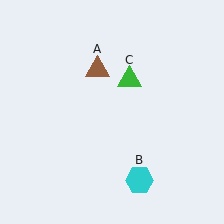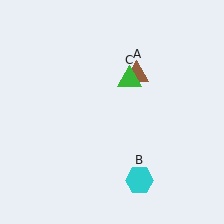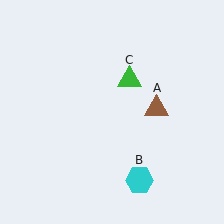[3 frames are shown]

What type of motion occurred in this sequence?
The brown triangle (object A) rotated clockwise around the center of the scene.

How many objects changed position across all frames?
1 object changed position: brown triangle (object A).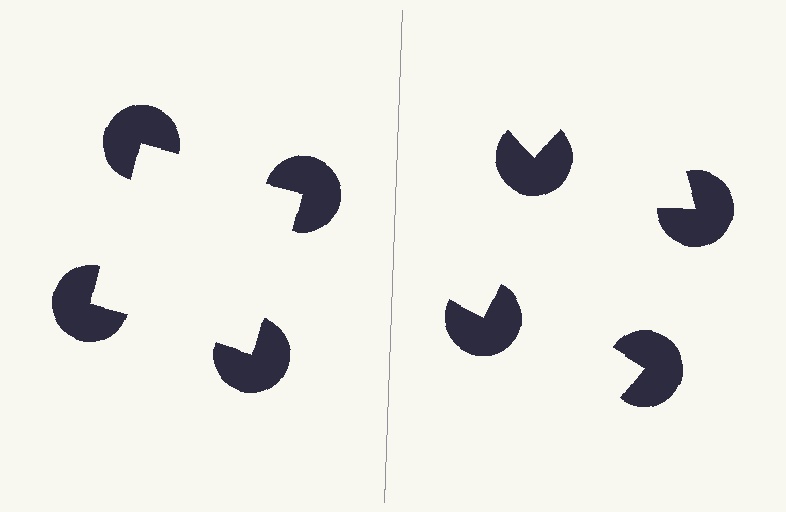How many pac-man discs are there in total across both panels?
8 — 4 on each side.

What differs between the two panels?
The pac-man discs are positioned identically on both sides; only the wedge orientations differ. On the left they align to a square; on the right they are misaligned.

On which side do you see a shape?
An illusory square appears on the left side. On the right side the wedge cuts are rotated, so no coherent shape forms.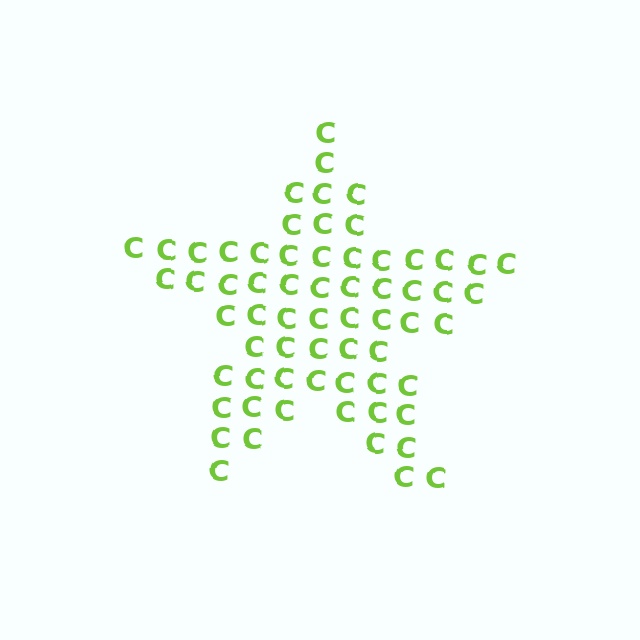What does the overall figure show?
The overall figure shows a star.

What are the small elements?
The small elements are letter C's.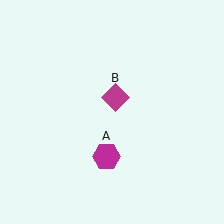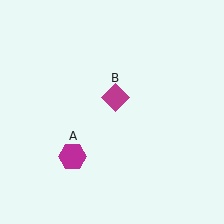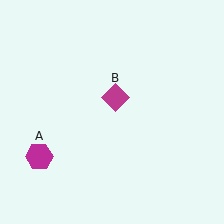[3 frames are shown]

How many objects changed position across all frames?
1 object changed position: magenta hexagon (object A).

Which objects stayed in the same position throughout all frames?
Magenta diamond (object B) remained stationary.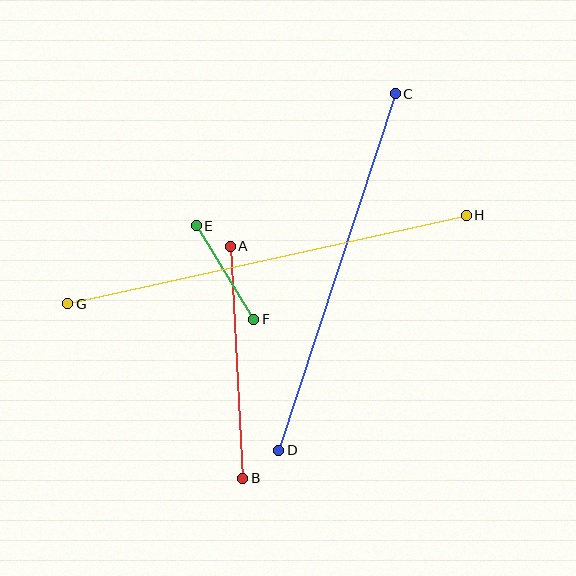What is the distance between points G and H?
The distance is approximately 408 pixels.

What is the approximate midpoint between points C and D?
The midpoint is at approximately (337, 272) pixels.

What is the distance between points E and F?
The distance is approximately 110 pixels.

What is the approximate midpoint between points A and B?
The midpoint is at approximately (236, 362) pixels.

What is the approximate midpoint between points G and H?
The midpoint is at approximately (267, 259) pixels.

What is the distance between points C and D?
The distance is approximately 375 pixels.